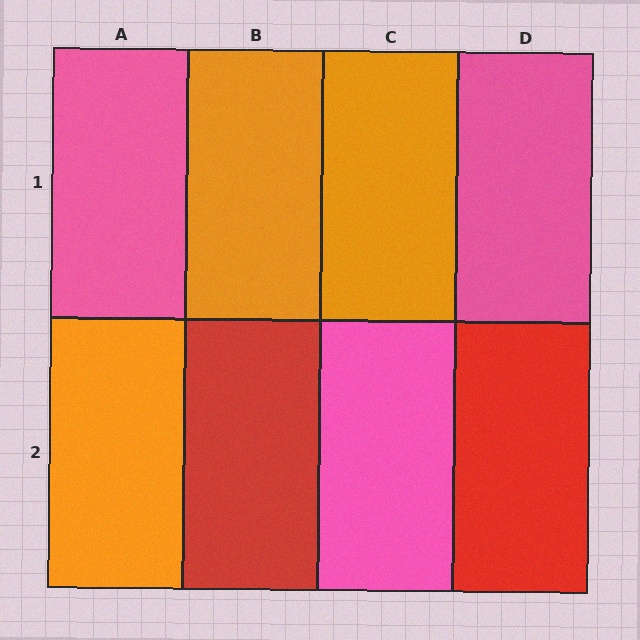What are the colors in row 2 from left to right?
Orange, red, pink, red.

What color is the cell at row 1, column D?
Pink.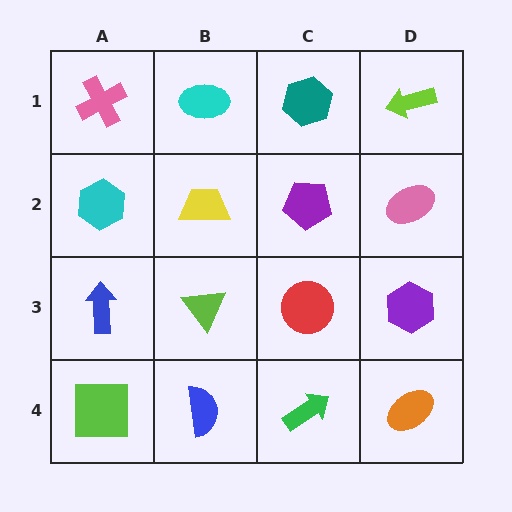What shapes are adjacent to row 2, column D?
A lime arrow (row 1, column D), a purple hexagon (row 3, column D), a purple pentagon (row 2, column C).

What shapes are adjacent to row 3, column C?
A purple pentagon (row 2, column C), a green arrow (row 4, column C), a lime triangle (row 3, column B), a purple hexagon (row 3, column D).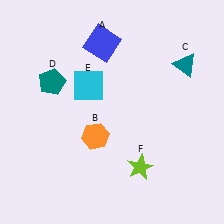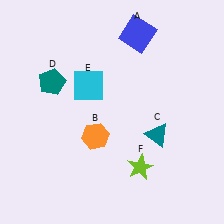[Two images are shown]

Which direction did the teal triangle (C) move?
The teal triangle (C) moved down.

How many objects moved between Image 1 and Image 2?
2 objects moved between the two images.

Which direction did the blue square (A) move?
The blue square (A) moved right.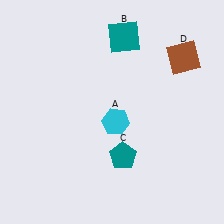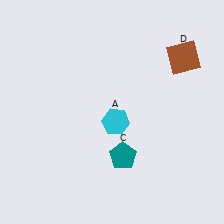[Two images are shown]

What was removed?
The teal square (B) was removed in Image 2.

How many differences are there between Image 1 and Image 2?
There is 1 difference between the two images.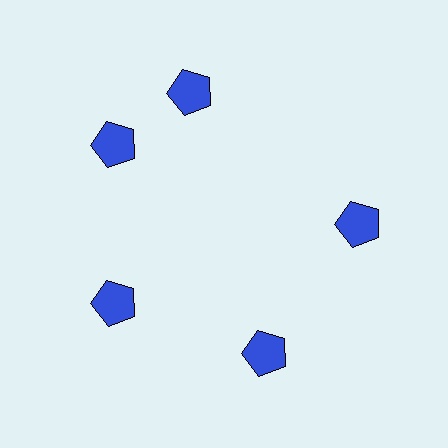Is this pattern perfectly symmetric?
No. The 5 blue pentagons are arranged in a ring, but one element near the 1 o'clock position is rotated out of alignment along the ring, breaking the 5-fold rotational symmetry.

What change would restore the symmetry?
The symmetry would be restored by rotating it back into even spacing with its neighbors so that all 5 pentagons sit at equal angles and equal distance from the center.